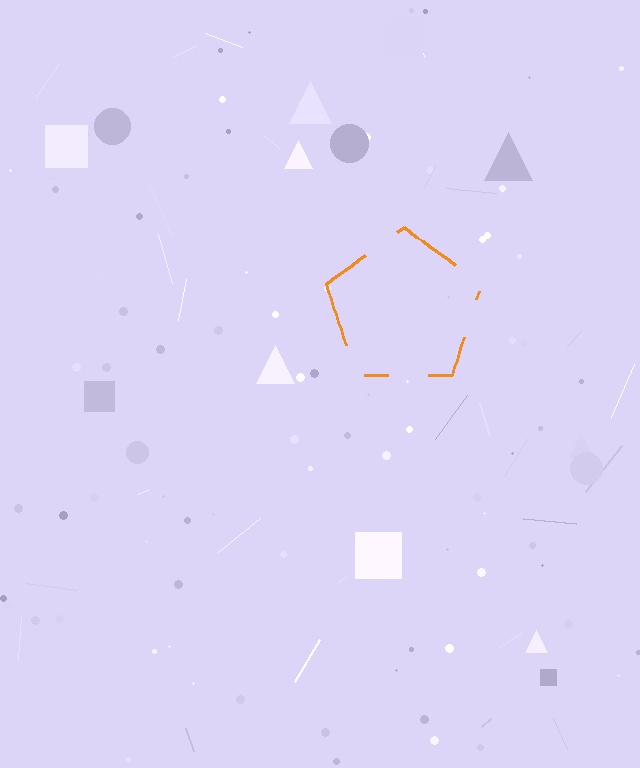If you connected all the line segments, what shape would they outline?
They would outline a pentagon.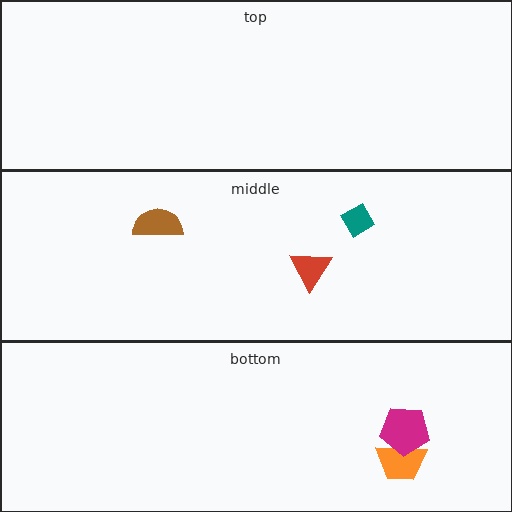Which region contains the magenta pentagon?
The bottom region.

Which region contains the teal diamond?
The middle region.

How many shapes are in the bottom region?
2.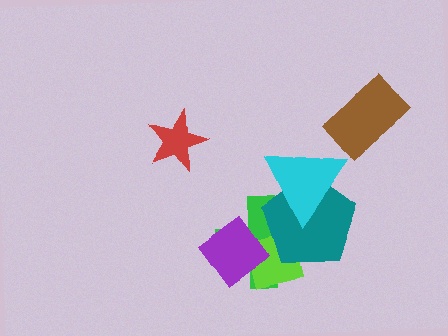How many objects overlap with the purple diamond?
2 objects overlap with the purple diamond.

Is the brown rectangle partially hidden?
No, no other shape covers it.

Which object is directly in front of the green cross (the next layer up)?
The lime square is directly in front of the green cross.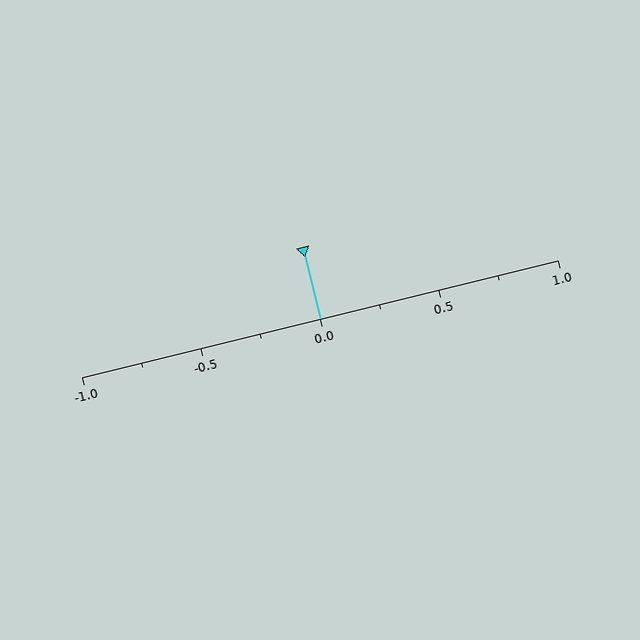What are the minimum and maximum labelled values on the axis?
The axis runs from -1.0 to 1.0.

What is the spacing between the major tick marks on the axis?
The major ticks are spaced 0.5 apart.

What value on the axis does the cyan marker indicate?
The marker indicates approximately 0.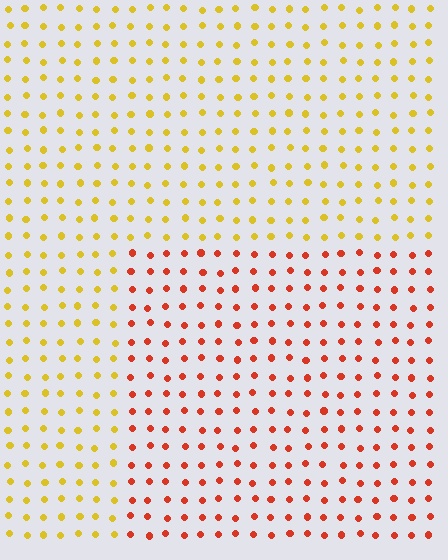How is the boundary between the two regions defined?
The boundary is defined purely by a slight shift in hue (about 46 degrees). Spacing, size, and orientation are identical on both sides.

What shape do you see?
I see a rectangle.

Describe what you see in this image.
The image is filled with small yellow elements in a uniform arrangement. A rectangle-shaped region is visible where the elements are tinted to a slightly different hue, forming a subtle color boundary.